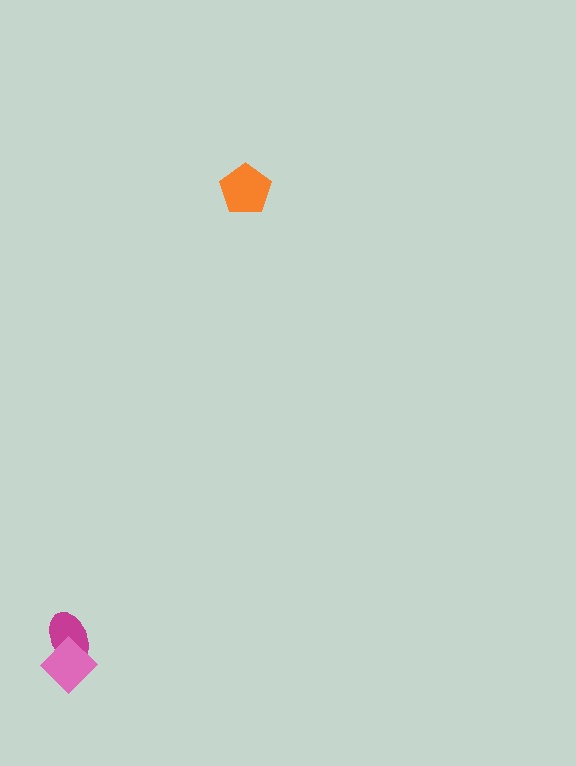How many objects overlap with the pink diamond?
1 object overlaps with the pink diamond.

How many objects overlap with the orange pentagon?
0 objects overlap with the orange pentagon.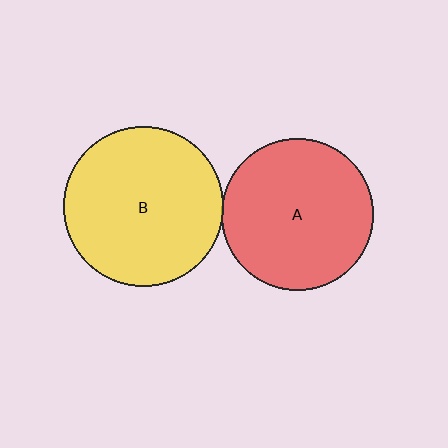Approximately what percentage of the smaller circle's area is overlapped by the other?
Approximately 5%.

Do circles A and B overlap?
Yes.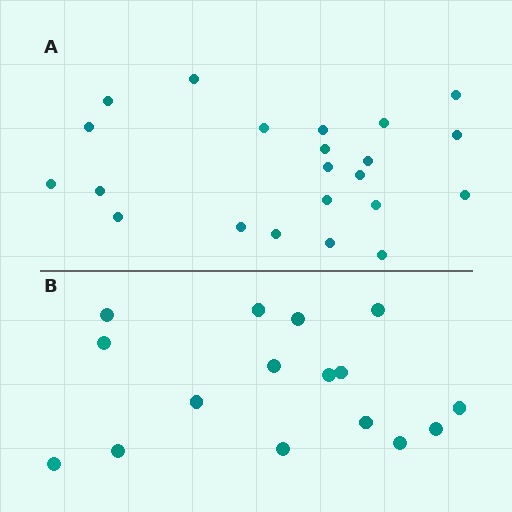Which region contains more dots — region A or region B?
Region A (the top region) has more dots.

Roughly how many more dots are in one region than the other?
Region A has about 6 more dots than region B.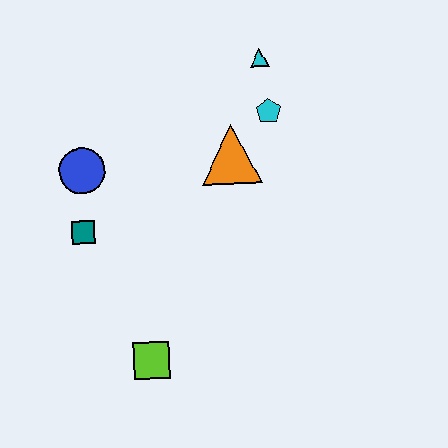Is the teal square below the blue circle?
Yes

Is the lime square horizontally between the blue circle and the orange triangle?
Yes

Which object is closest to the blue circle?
The teal square is closest to the blue circle.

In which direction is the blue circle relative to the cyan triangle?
The blue circle is to the left of the cyan triangle.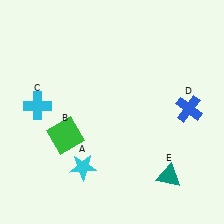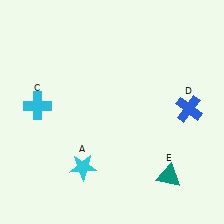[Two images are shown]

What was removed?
The green square (B) was removed in Image 2.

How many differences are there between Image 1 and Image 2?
There is 1 difference between the two images.